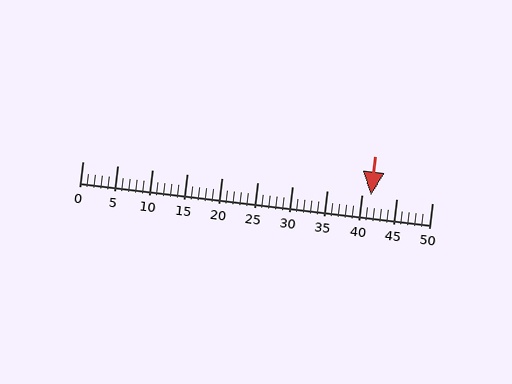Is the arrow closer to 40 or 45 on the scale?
The arrow is closer to 40.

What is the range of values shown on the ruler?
The ruler shows values from 0 to 50.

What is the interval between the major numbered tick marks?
The major tick marks are spaced 5 units apart.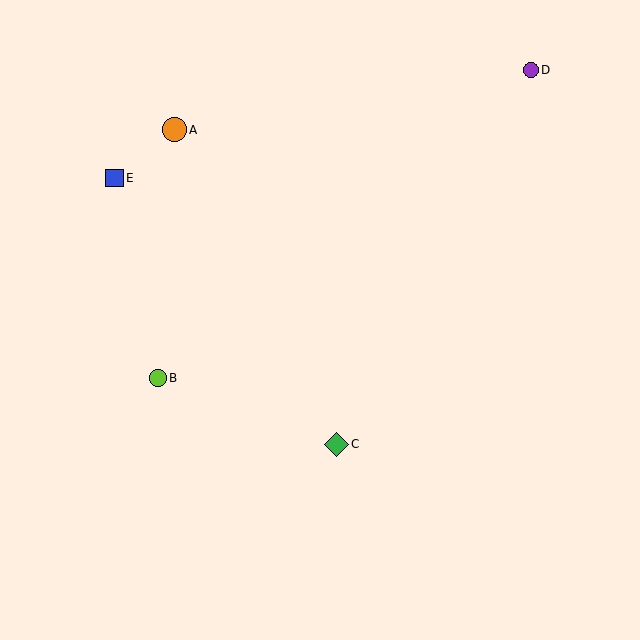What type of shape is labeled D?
Shape D is a purple circle.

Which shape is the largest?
The orange circle (labeled A) is the largest.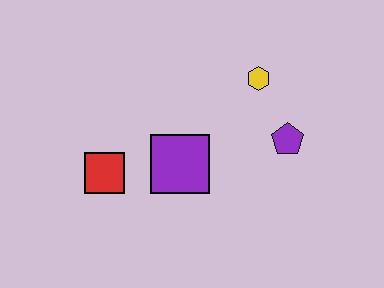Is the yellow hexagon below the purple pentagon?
No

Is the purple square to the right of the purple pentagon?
No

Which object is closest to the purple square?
The red square is closest to the purple square.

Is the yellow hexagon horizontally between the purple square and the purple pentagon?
Yes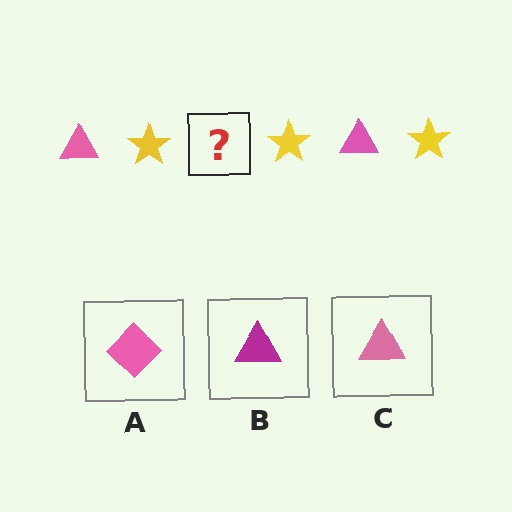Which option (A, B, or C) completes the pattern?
C.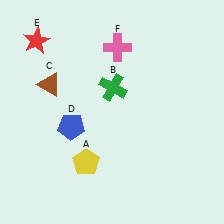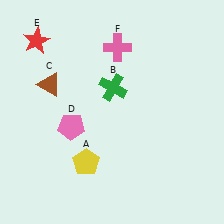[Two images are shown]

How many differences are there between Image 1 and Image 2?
There is 1 difference between the two images.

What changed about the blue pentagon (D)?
In Image 1, D is blue. In Image 2, it changed to pink.